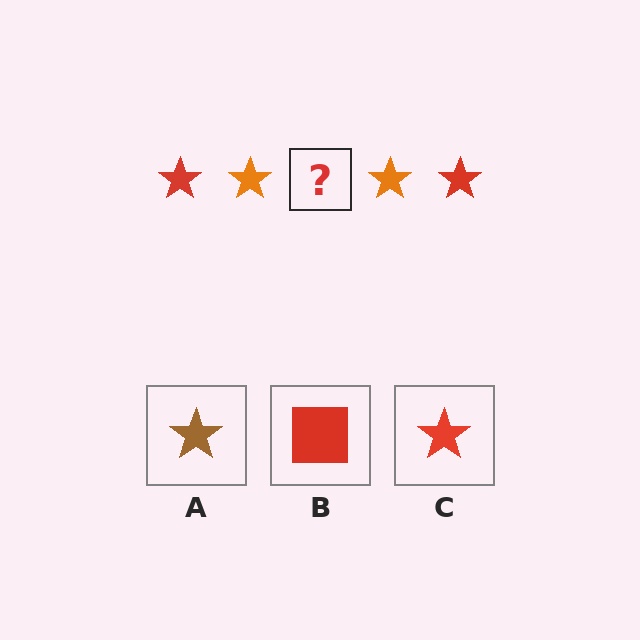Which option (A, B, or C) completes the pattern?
C.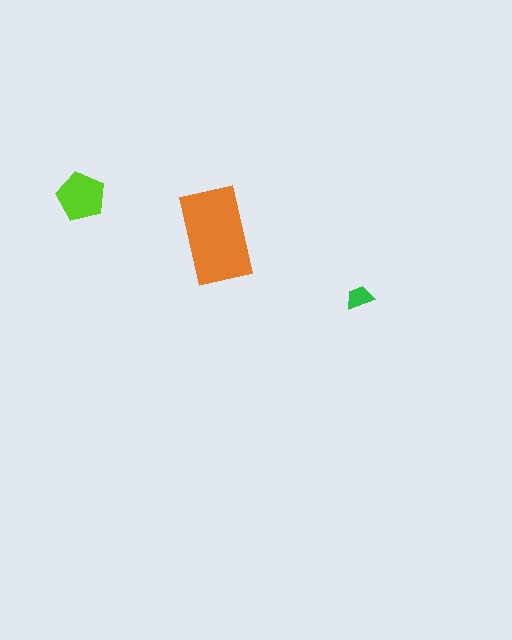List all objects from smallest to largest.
The green trapezoid, the lime pentagon, the orange rectangle.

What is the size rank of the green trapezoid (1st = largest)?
3rd.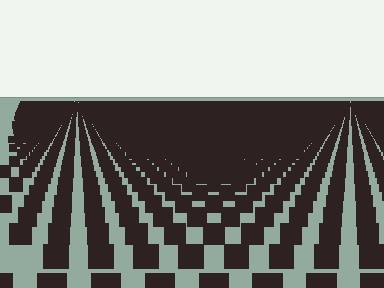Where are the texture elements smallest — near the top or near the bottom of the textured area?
Near the top.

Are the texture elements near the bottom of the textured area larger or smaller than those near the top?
Larger. Near the bottom, elements are closer to the viewer and appear at a bigger on-screen size.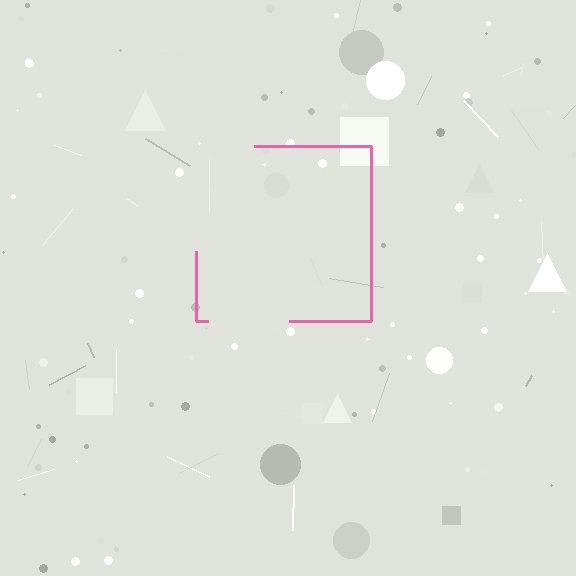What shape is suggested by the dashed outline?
The dashed outline suggests a square.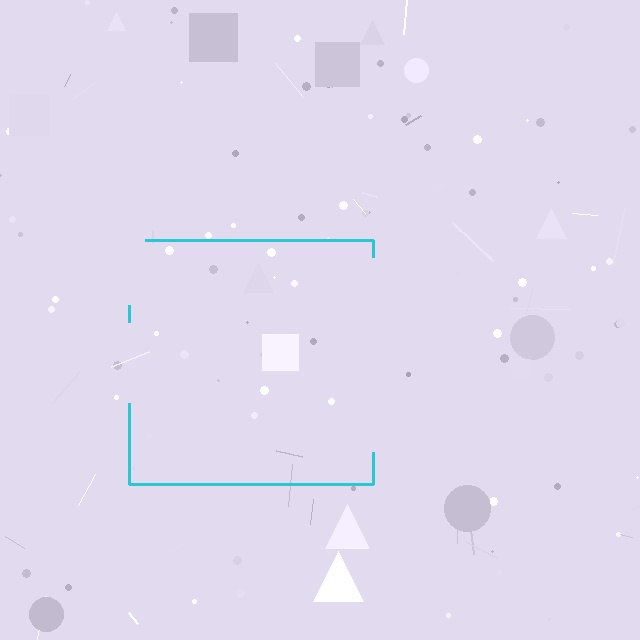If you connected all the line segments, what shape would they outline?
They would outline a square.